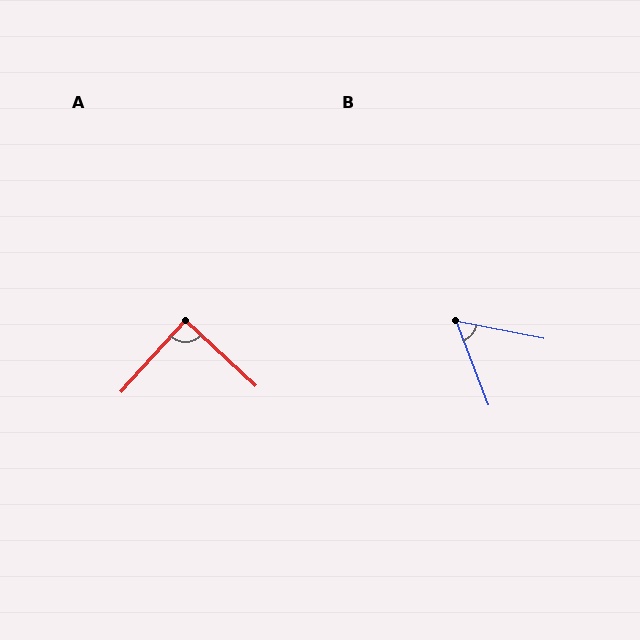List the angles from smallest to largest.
B (58°), A (89°).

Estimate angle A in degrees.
Approximately 89 degrees.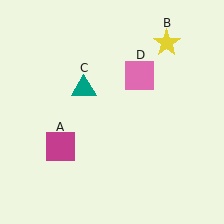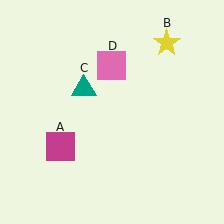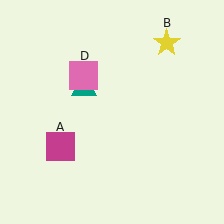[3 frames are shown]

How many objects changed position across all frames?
1 object changed position: pink square (object D).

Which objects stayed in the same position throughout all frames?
Magenta square (object A) and yellow star (object B) and teal triangle (object C) remained stationary.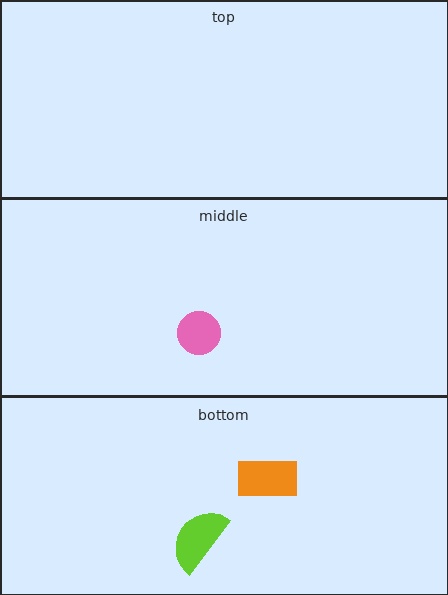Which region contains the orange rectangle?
The bottom region.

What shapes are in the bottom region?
The orange rectangle, the lime semicircle.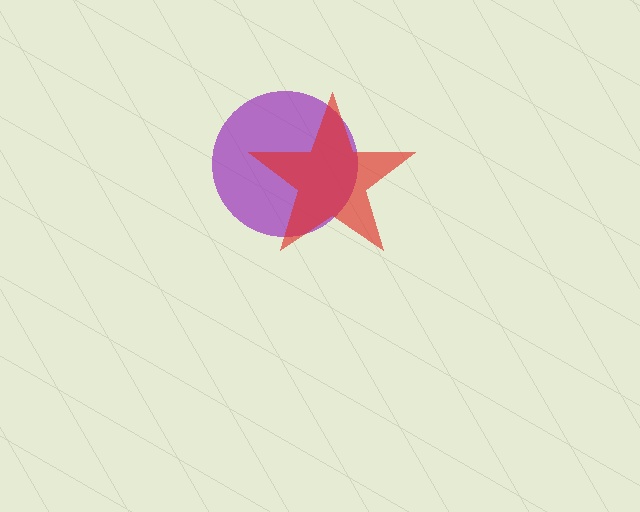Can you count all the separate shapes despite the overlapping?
Yes, there are 2 separate shapes.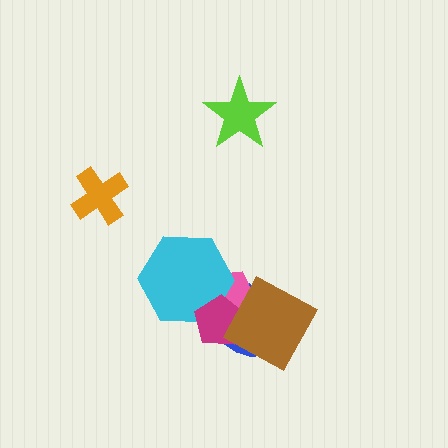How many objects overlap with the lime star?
0 objects overlap with the lime star.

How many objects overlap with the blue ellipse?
4 objects overlap with the blue ellipse.